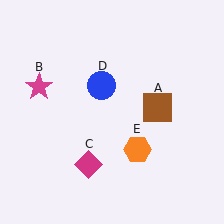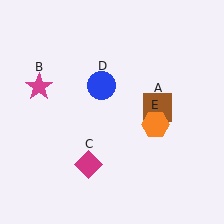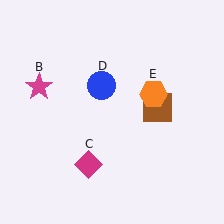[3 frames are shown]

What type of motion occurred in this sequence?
The orange hexagon (object E) rotated counterclockwise around the center of the scene.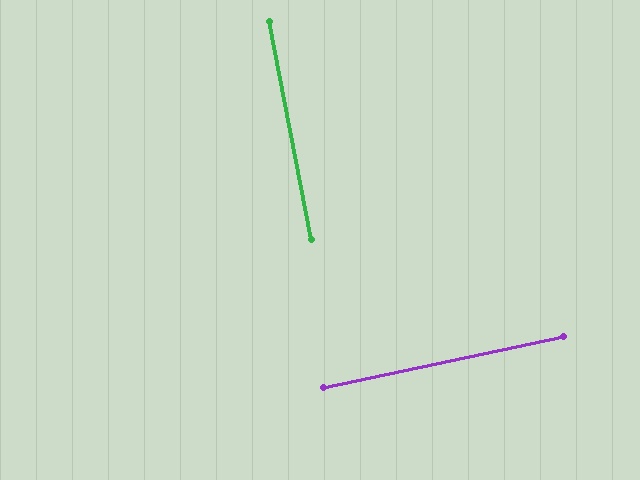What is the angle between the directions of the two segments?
Approximately 89 degrees.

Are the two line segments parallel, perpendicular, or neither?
Perpendicular — they meet at approximately 89°.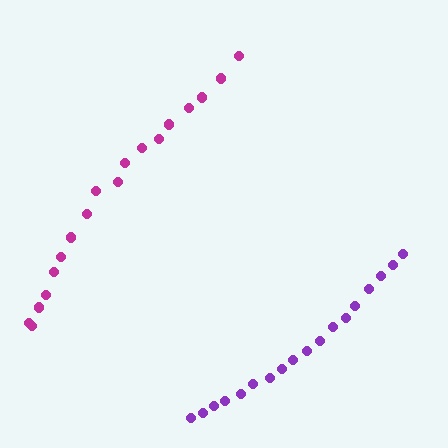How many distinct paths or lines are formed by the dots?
There are 2 distinct paths.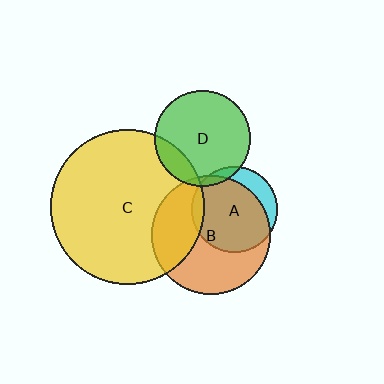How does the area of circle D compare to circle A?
Approximately 1.2 times.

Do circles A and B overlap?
Yes.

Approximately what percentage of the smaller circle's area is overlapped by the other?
Approximately 80%.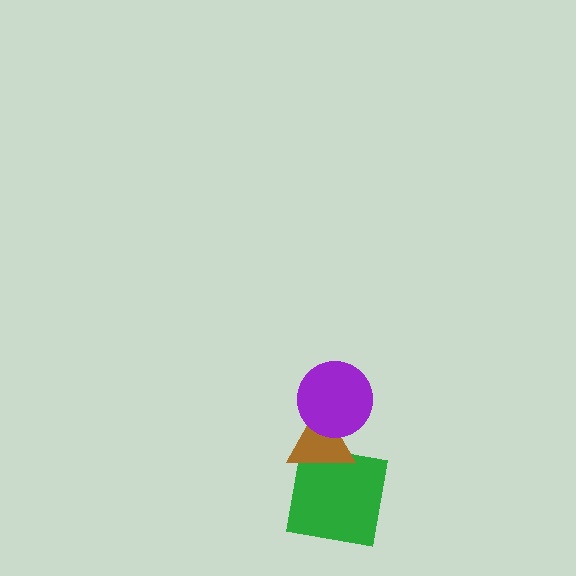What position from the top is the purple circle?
The purple circle is 1st from the top.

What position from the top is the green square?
The green square is 3rd from the top.